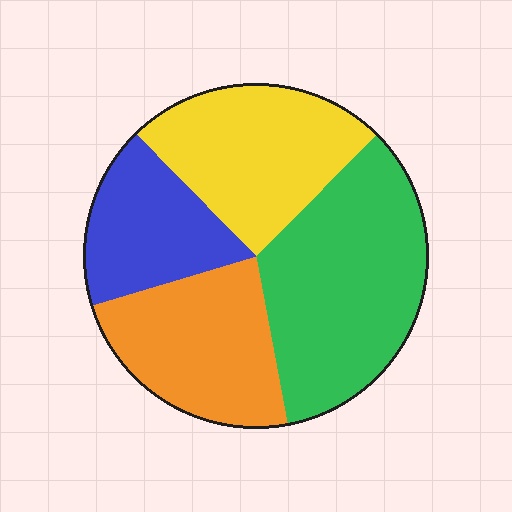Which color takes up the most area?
Green, at roughly 35%.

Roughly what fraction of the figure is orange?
Orange takes up between a sixth and a third of the figure.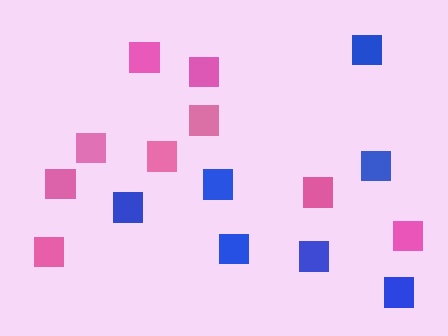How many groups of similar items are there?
There are 2 groups: one group of blue squares (7) and one group of pink squares (9).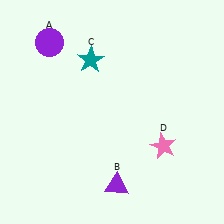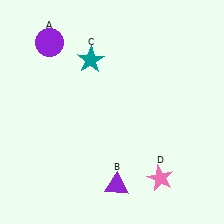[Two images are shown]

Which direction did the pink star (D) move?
The pink star (D) moved down.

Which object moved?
The pink star (D) moved down.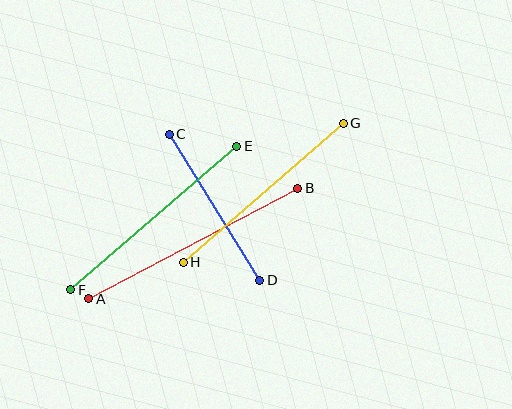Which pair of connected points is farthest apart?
Points A and B are farthest apart.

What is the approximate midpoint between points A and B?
The midpoint is at approximately (193, 244) pixels.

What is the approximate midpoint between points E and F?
The midpoint is at approximately (154, 218) pixels.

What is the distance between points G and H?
The distance is approximately 212 pixels.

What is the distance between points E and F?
The distance is approximately 219 pixels.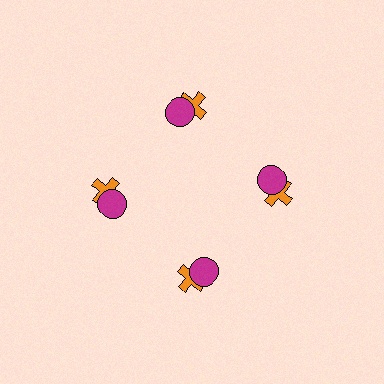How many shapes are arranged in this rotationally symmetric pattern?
There are 8 shapes, arranged in 4 groups of 2.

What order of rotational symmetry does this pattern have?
This pattern has 4-fold rotational symmetry.